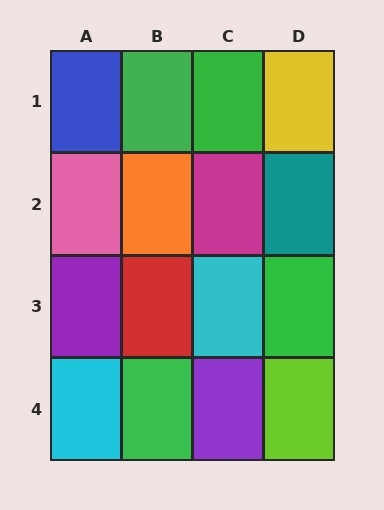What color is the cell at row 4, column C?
Purple.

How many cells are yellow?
1 cell is yellow.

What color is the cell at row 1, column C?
Green.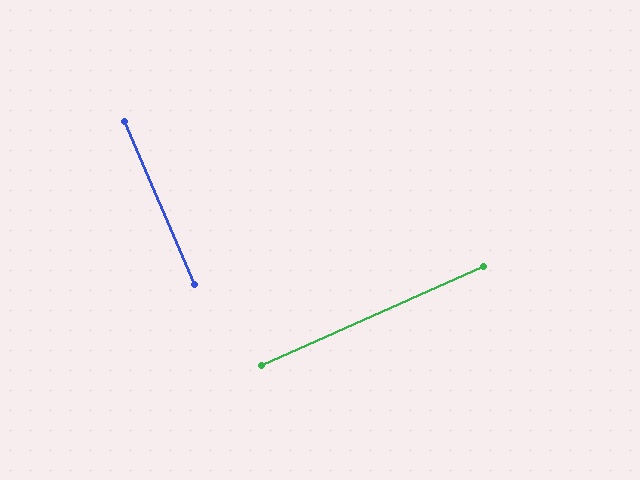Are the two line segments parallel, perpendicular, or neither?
Perpendicular — they meet at approximately 89°.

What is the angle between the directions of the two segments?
Approximately 89 degrees.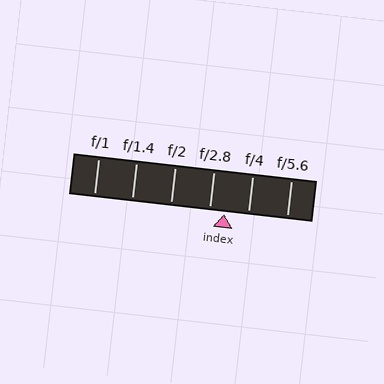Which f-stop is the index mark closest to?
The index mark is closest to f/2.8.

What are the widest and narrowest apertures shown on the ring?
The widest aperture shown is f/1 and the narrowest is f/5.6.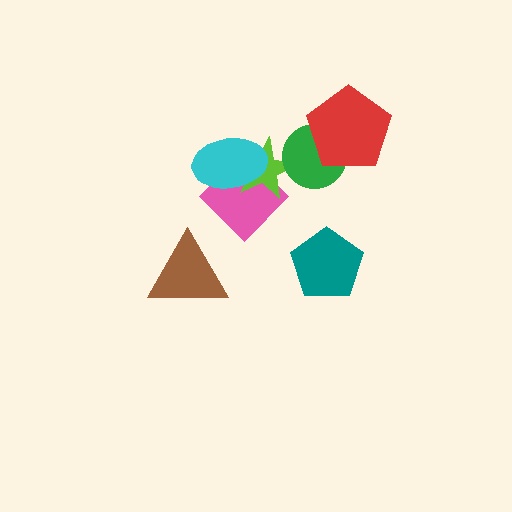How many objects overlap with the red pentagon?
1 object overlaps with the red pentagon.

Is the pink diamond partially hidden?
Yes, it is partially covered by another shape.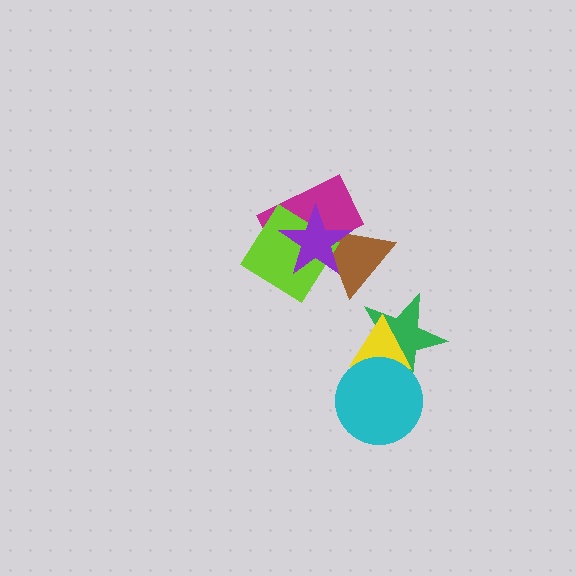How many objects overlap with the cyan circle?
2 objects overlap with the cyan circle.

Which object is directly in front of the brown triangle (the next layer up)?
The magenta rectangle is directly in front of the brown triangle.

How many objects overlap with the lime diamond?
3 objects overlap with the lime diamond.